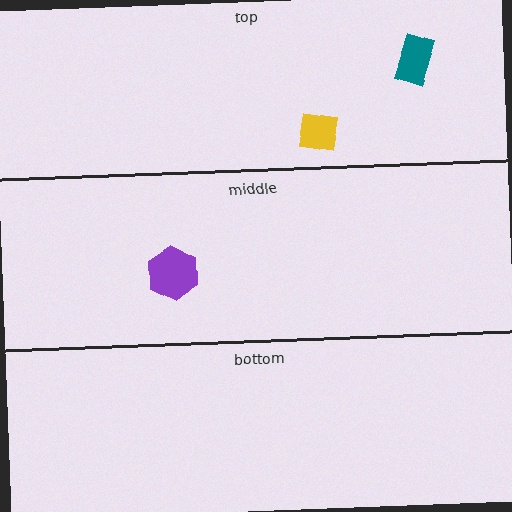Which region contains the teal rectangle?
The top region.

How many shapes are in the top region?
2.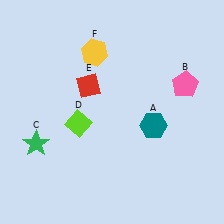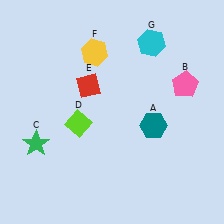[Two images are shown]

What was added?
A cyan hexagon (G) was added in Image 2.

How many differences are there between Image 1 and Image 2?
There is 1 difference between the two images.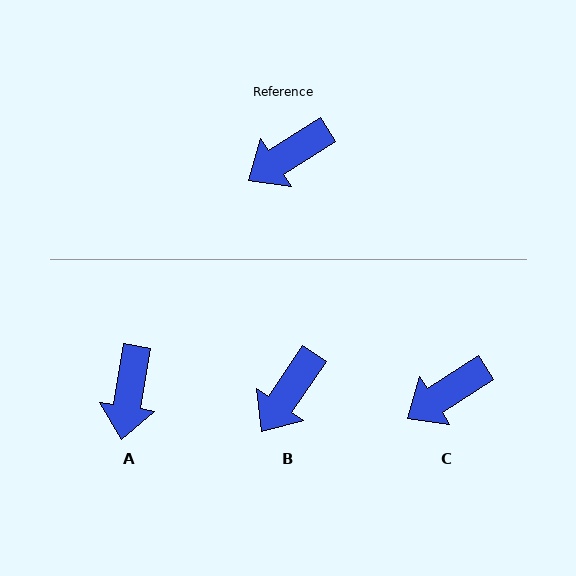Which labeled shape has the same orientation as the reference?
C.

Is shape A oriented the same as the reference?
No, it is off by about 48 degrees.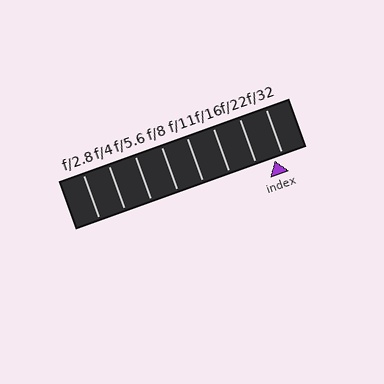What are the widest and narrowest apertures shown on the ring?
The widest aperture shown is f/2.8 and the narrowest is f/32.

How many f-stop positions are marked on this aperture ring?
There are 8 f-stop positions marked.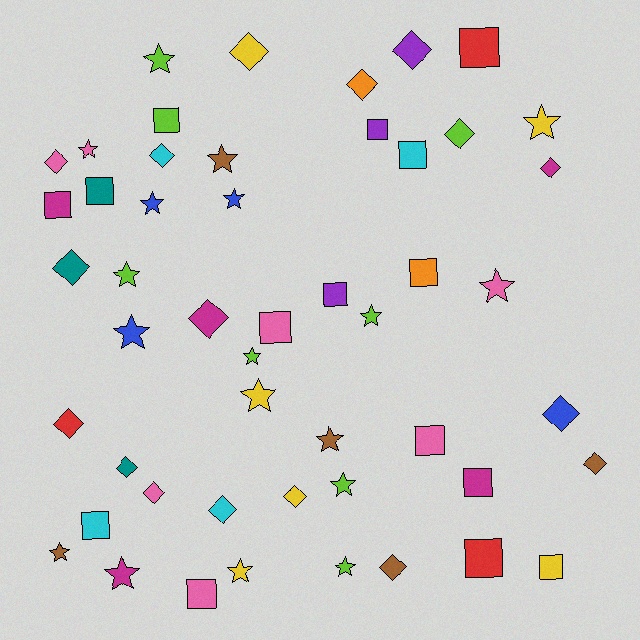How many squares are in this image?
There are 15 squares.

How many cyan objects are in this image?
There are 4 cyan objects.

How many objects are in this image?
There are 50 objects.